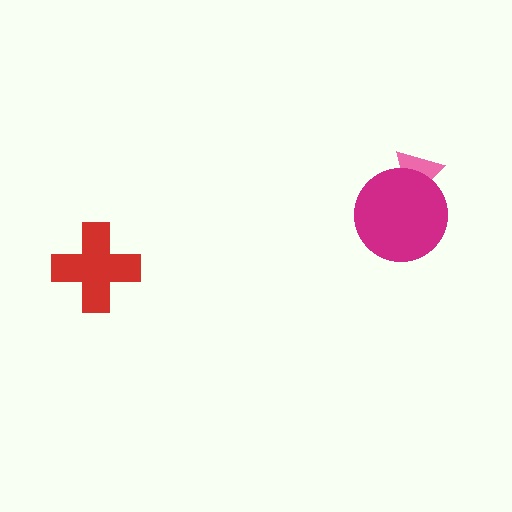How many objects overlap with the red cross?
0 objects overlap with the red cross.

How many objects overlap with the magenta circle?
1 object overlaps with the magenta circle.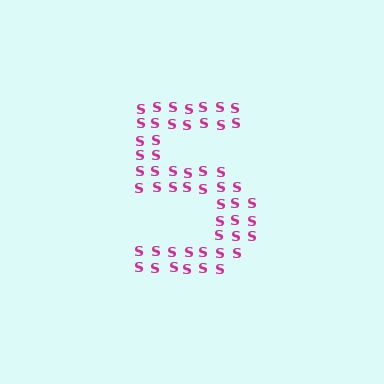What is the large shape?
The large shape is the digit 5.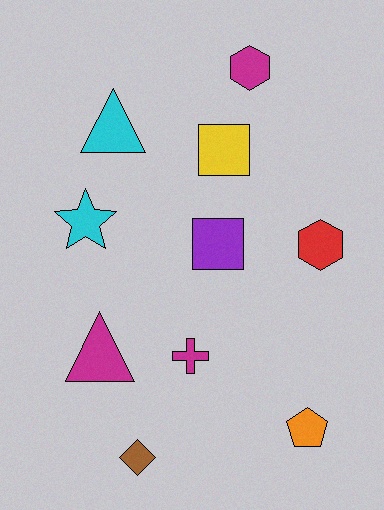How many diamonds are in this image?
There is 1 diamond.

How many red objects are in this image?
There is 1 red object.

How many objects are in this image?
There are 10 objects.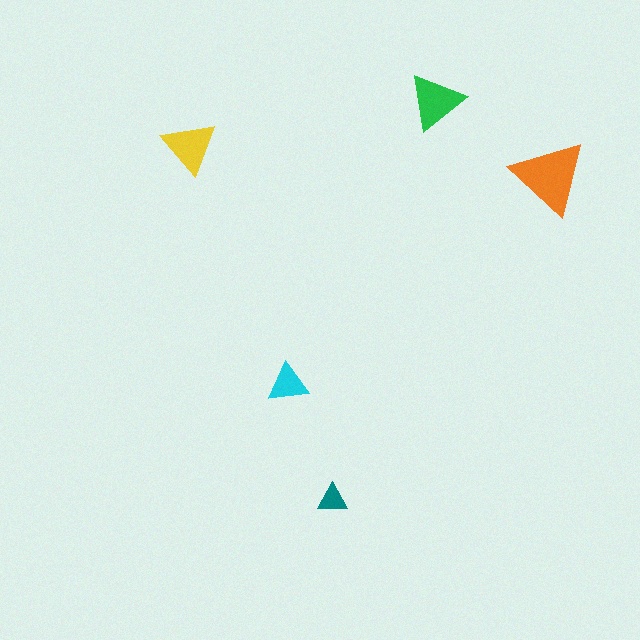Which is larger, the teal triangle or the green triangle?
The green one.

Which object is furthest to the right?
The orange triangle is rightmost.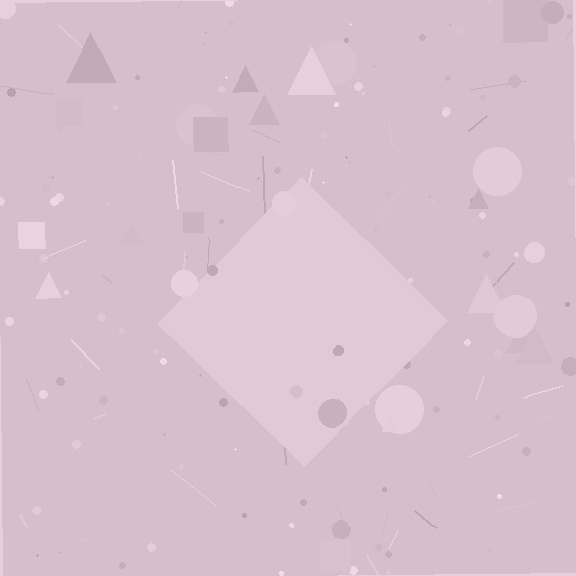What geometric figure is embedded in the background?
A diamond is embedded in the background.